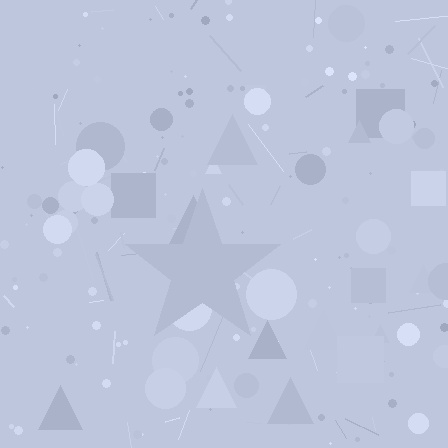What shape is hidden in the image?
A star is hidden in the image.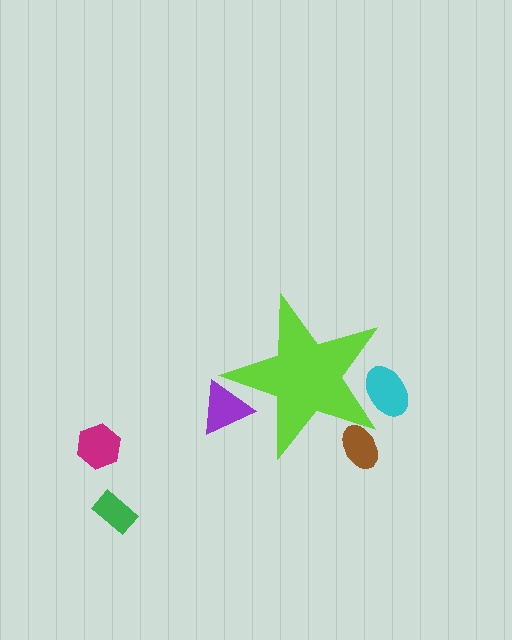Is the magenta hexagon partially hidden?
No, the magenta hexagon is fully visible.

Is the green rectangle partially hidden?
No, the green rectangle is fully visible.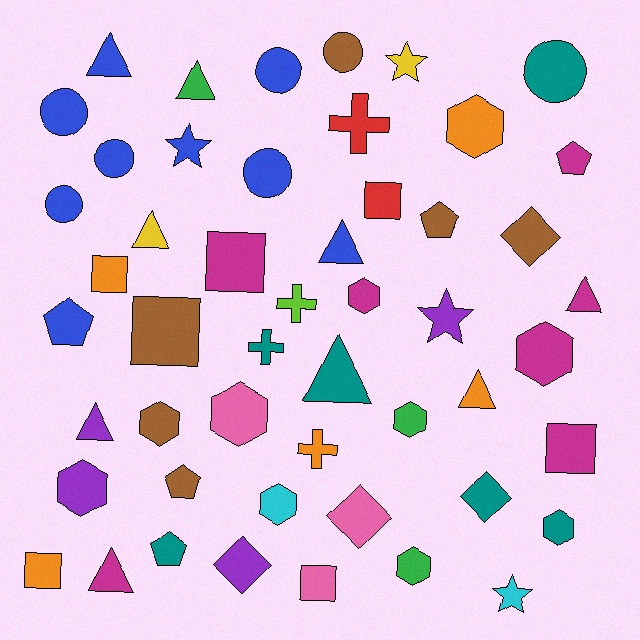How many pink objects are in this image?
There are 3 pink objects.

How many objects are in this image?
There are 50 objects.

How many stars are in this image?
There are 4 stars.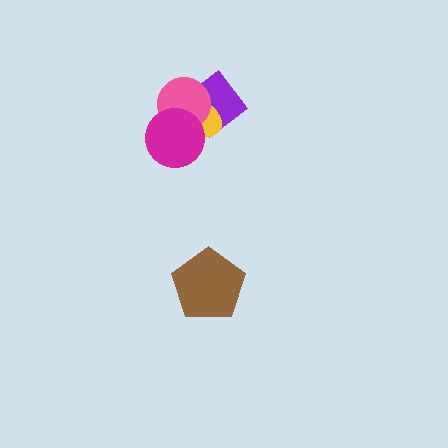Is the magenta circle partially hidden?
No, no other shape covers it.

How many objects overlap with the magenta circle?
3 objects overlap with the magenta circle.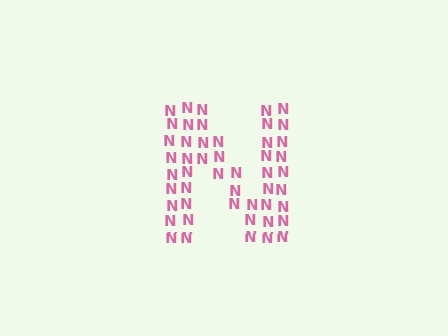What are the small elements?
The small elements are letter N's.